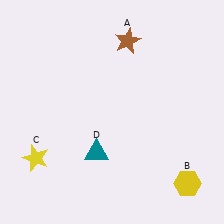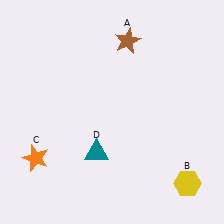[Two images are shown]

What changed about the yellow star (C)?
In Image 1, C is yellow. In Image 2, it changed to orange.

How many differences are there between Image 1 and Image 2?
There is 1 difference between the two images.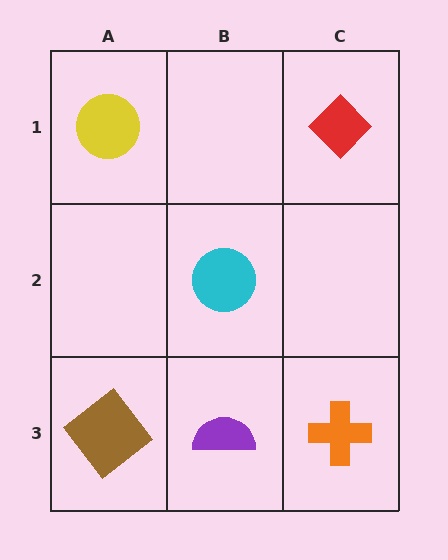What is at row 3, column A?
A brown diamond.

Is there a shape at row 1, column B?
No, that cell is empty.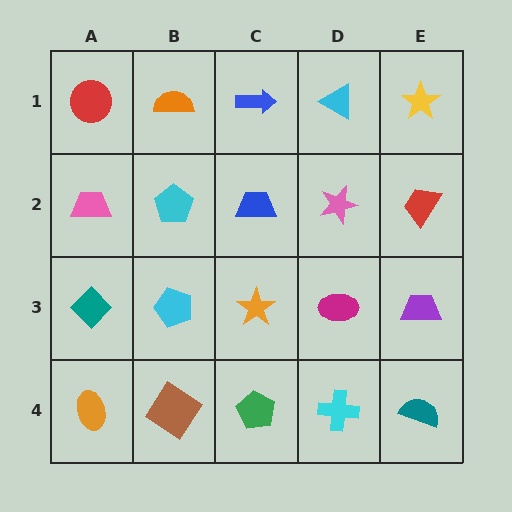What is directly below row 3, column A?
An orange ellipse.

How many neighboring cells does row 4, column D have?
3.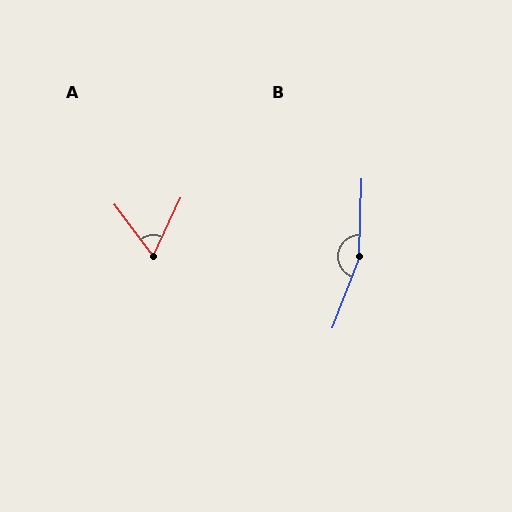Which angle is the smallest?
A, at approximately 62 degrees.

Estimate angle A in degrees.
Approximately 62 degrees.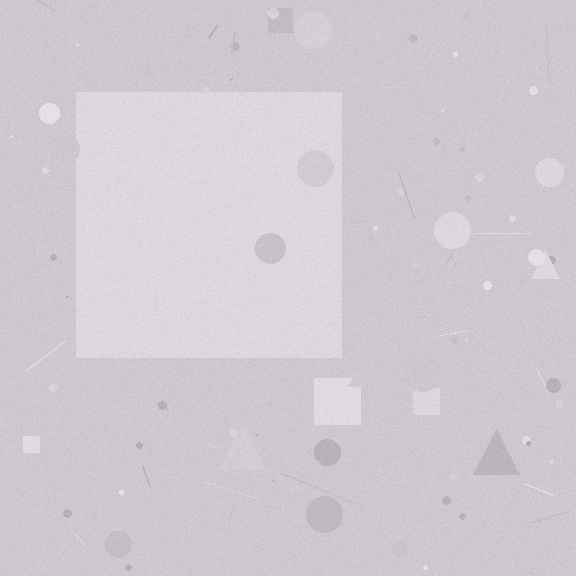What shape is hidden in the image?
A square is hidden in the image.